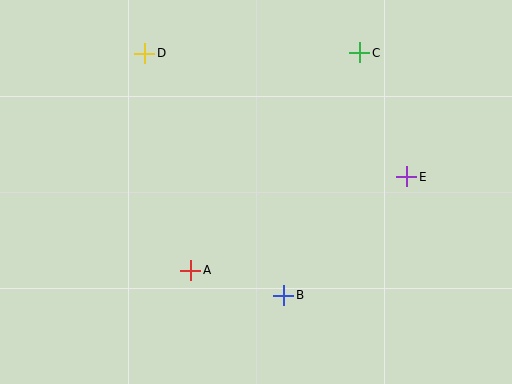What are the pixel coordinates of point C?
Point C is at (360, 53).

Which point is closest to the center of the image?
Point A at (191, 270) is closest to the center.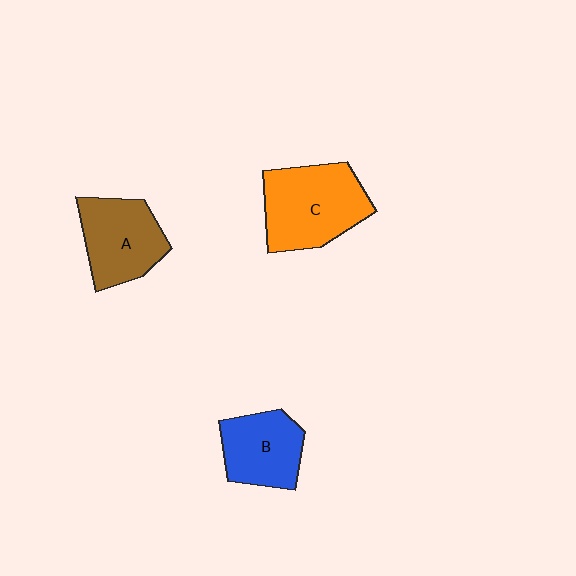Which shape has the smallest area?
Shape B (blue).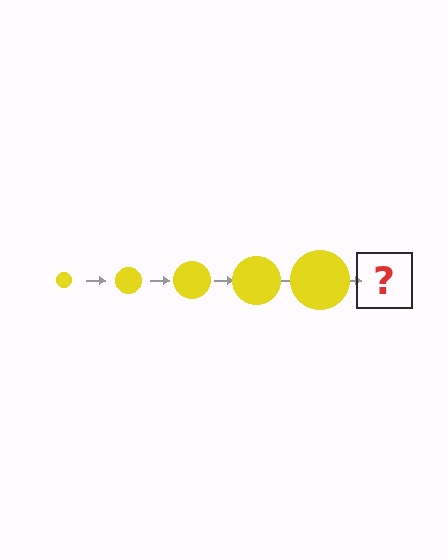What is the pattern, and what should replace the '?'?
The pattern is that the circle gets progressively larger each step. The '?' should be a yellow circle, larger than the previous one.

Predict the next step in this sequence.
The next step is a yellow circle, larger than the previous one.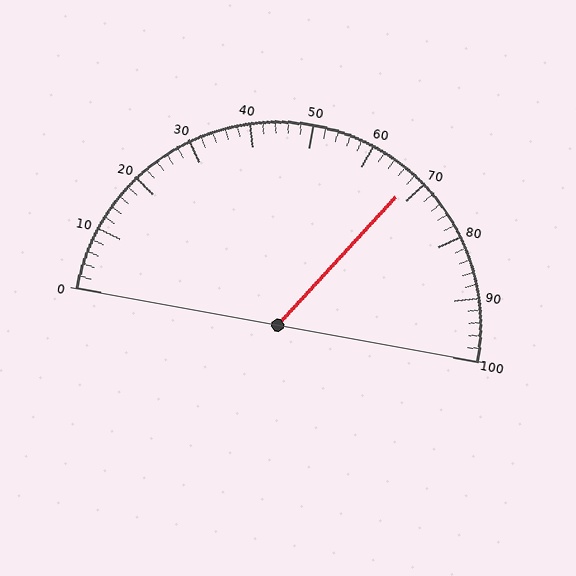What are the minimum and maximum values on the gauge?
The gauge ranges from 0 to 100.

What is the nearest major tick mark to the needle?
The nearest major tick mark is 70.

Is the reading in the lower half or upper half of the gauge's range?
The reading is in the upper half of the range (0 to 100).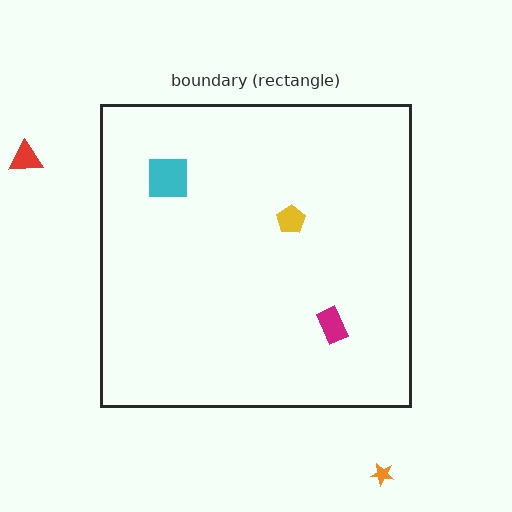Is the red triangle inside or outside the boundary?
Outside.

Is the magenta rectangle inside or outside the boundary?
Inside.